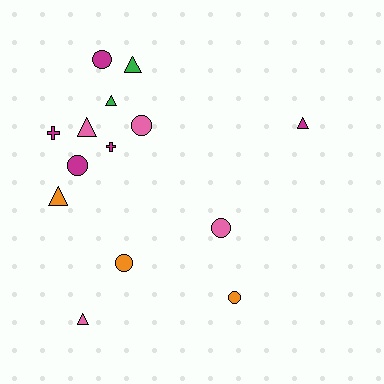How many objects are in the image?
There are 14 objects.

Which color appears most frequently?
Magenta, with 5 objects.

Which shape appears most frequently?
Triangle, with 6 objects.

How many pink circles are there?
There are 2 pink circles.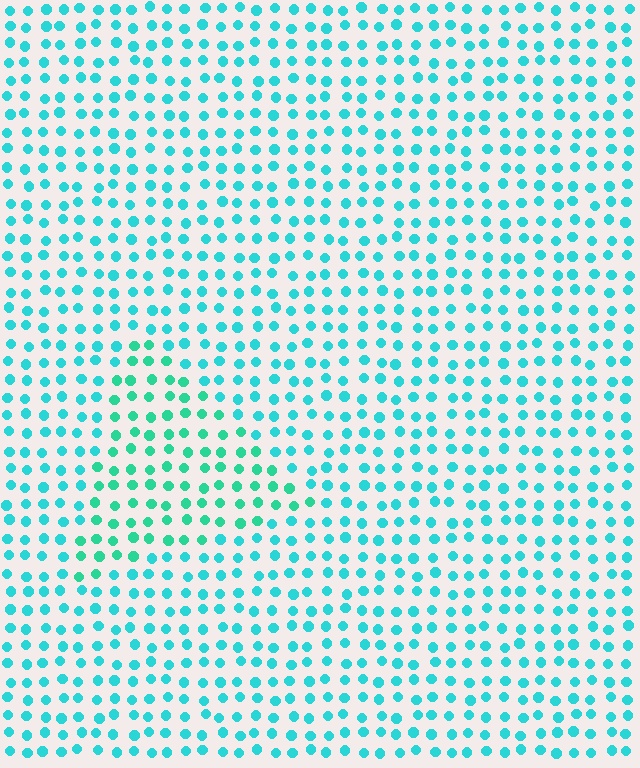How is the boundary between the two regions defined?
The boundary is defined purely by a slight shift in hue (about 23 degrees). Spacing, size, and orientation are identical on both sides.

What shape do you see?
I see a triangle.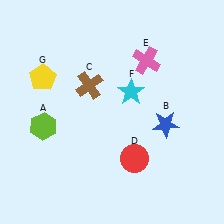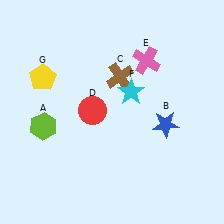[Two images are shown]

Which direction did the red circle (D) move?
The red circle (D) moved up.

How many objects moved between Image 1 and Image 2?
2 objects moved between the two images.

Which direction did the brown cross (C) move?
The brown cross (C) moved right.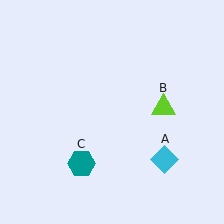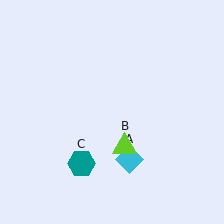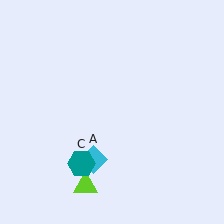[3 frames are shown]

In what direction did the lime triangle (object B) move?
The lime triangle (object B) moved down and to the left.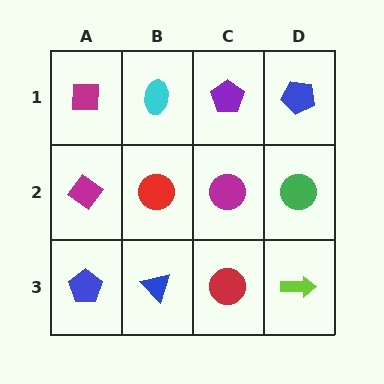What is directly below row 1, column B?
A red circle.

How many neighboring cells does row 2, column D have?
3.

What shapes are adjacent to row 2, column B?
A cyan ellipse (row 1, column B), a blue triangle (row 3, column B), a magenta diamond (row 2, column A), a magenta circle (row 2, column C).